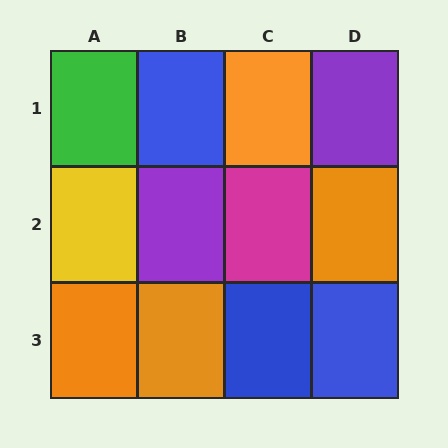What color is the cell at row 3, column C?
Blue.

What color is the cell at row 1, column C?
Orange.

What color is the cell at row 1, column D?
Purple.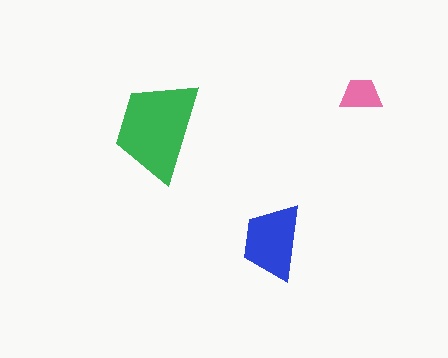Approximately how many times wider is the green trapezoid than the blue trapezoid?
About 1.5 times wider.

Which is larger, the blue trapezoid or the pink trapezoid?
The blue one.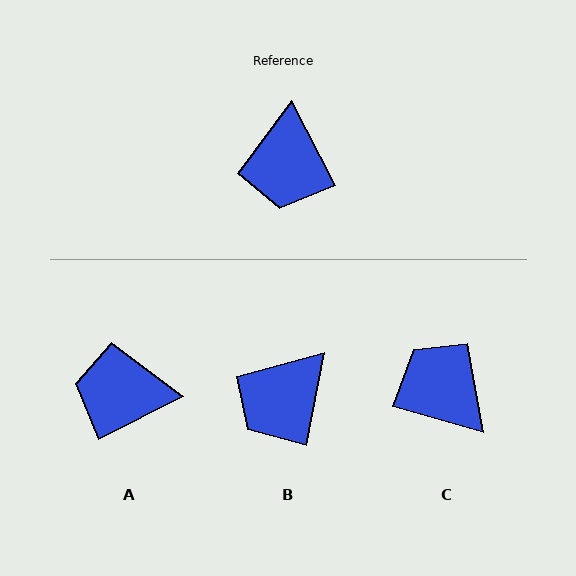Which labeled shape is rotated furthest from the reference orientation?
C, about 133 degrees away.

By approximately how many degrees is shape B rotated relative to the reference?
Approximately 38 degrees clockwise.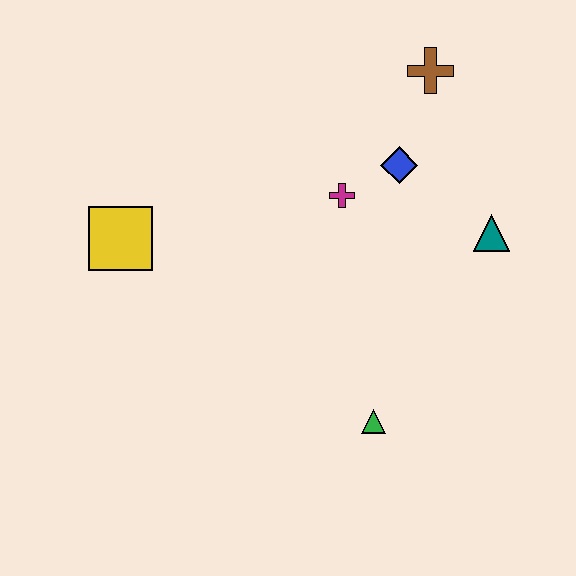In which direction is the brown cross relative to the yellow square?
The brown cross is to the right of the yellow square.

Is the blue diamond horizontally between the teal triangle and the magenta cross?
Yes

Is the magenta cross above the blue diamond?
No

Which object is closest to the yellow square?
The magenta cross is closest to the yellow square.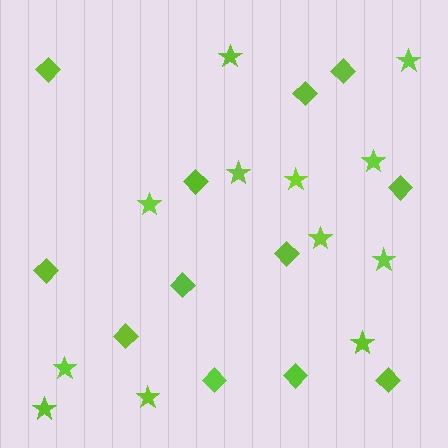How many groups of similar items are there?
There are 2 groups: one group of diamonds (12) and one group of stars (12).